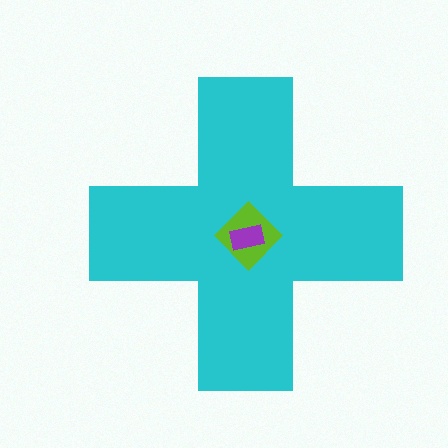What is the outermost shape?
The cyan cross.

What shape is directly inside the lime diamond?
The purple rectangle.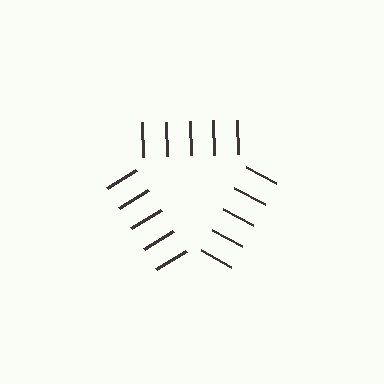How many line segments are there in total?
15 — 5 along each of the 3 edges.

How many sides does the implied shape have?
3 sides — the line-ends trace a triangle.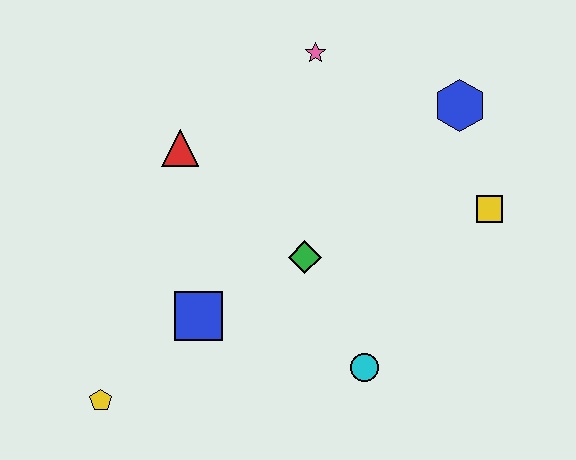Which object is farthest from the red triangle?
The yellow square is farthest from the red triangle.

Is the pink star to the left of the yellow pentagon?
No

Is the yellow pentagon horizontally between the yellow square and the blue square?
No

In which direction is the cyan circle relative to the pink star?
The cyan circle is below the pink star.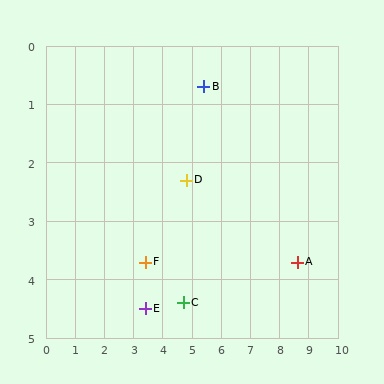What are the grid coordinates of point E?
Point E is at approximately (3.4, 4.5).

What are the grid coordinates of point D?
Point D is at approximately (4.8, 2.3).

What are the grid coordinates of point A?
Point A is at approximately (8.6, 3.7).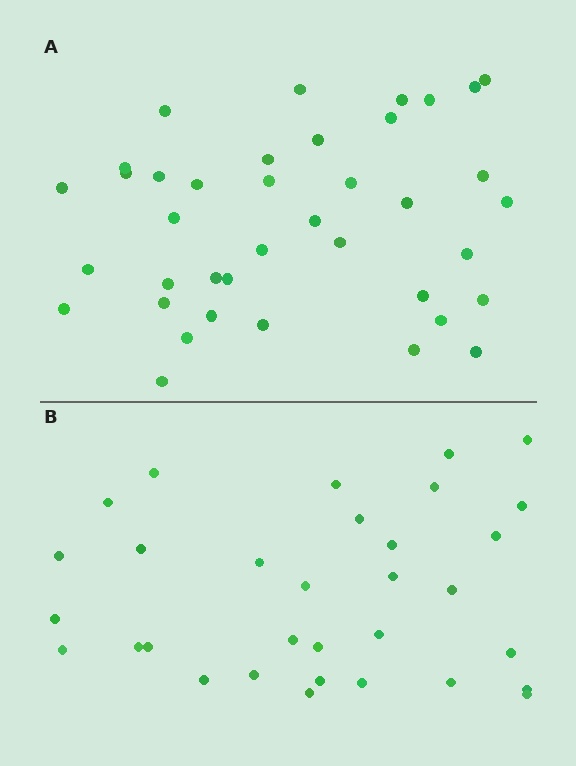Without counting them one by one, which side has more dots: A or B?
Region A (the top region) has more dots.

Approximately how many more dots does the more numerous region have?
Region A has roughly 8 or so more dots than region B.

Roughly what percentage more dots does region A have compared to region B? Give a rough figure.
About 20% more.